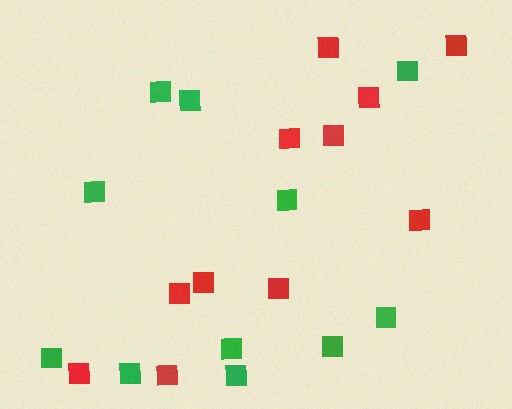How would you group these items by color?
There are 2 groups: one group of red squares (11) and one group of green squares (11).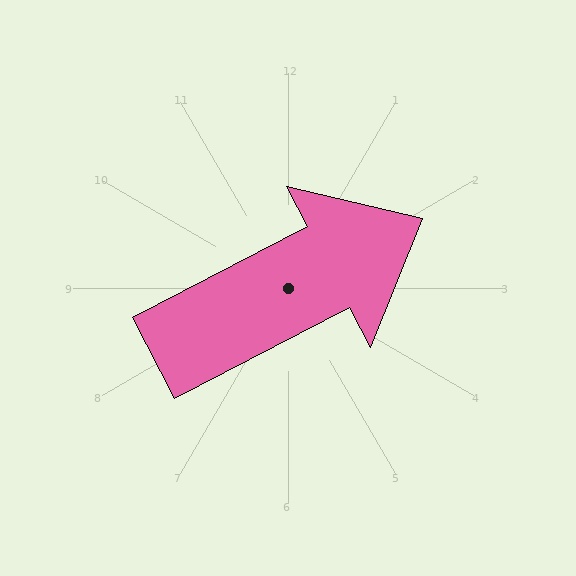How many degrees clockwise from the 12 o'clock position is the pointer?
Approximately 62 degrees.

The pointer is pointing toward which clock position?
Roughly 2 o'clock.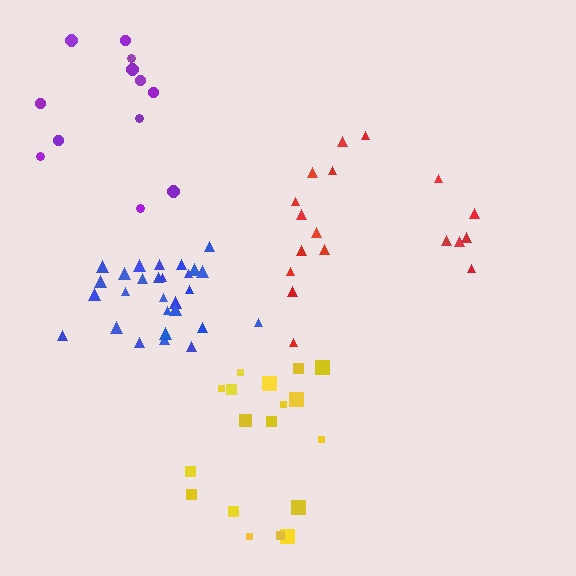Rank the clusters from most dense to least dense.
blue, yellow, red, purple.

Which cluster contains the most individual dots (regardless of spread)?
Blue (28).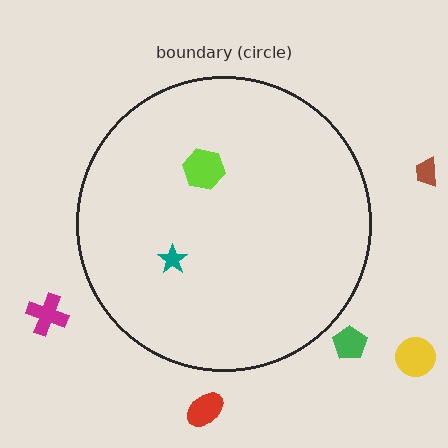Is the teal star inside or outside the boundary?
Inside.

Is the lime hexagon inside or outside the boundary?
Inside.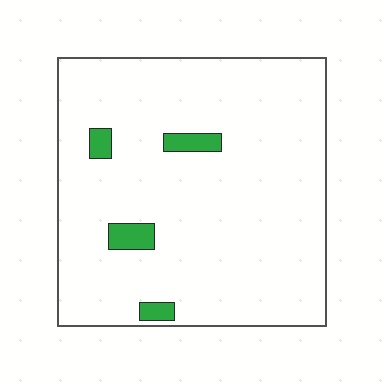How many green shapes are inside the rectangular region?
4.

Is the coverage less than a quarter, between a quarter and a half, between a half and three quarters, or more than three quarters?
Less than a quarter.